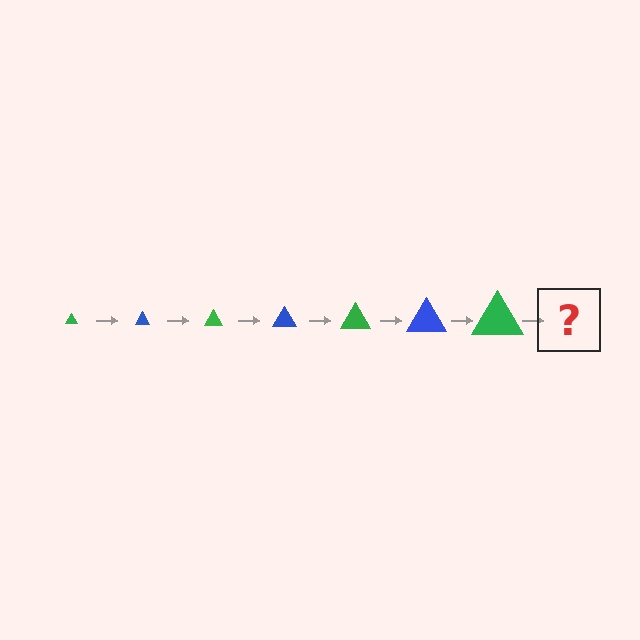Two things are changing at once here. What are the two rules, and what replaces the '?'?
The two rules are that the triangle grows larger each step and the color cycles through green and blue. The '?' should be a blue triangle, larger than the previous one.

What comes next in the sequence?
The next element should be a blue triangle, larger than the previous one.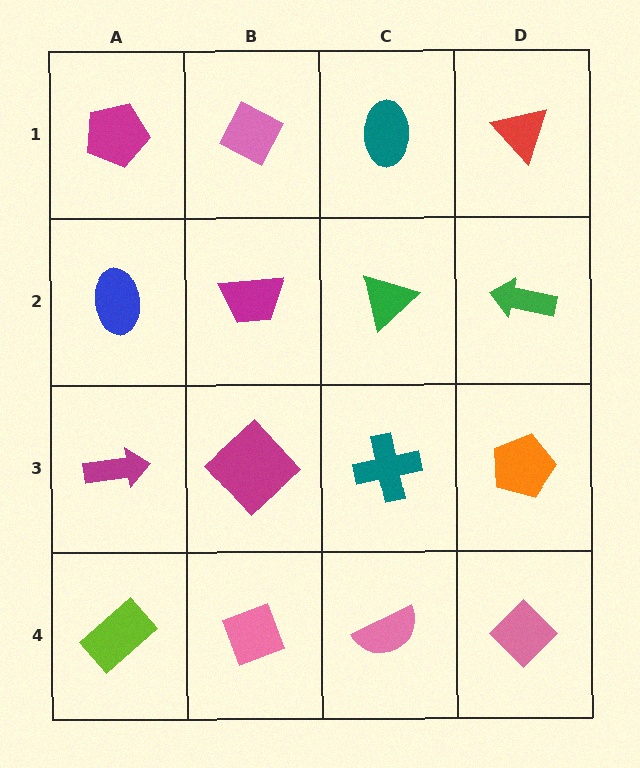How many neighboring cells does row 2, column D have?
3.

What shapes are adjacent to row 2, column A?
A magenta pentagon (row 1, column A), a magenta arrow (row 3, column A), a magenta trapezoid (row 2, column B).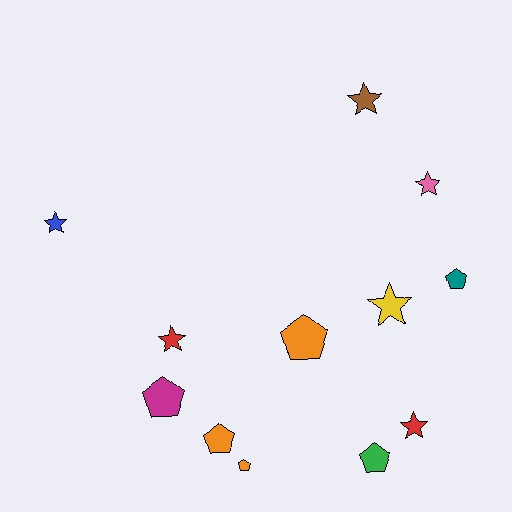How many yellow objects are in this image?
There is 1 yellow object.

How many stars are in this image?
There are 6 stars.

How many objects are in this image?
There are 12 objects.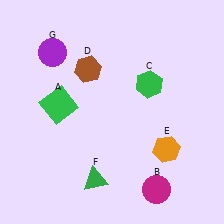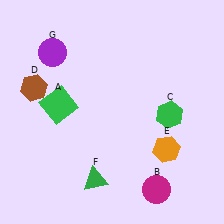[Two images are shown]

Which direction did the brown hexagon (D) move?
The brown hexagon (D) moved left.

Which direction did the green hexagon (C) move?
The green hexagon (C) moved down.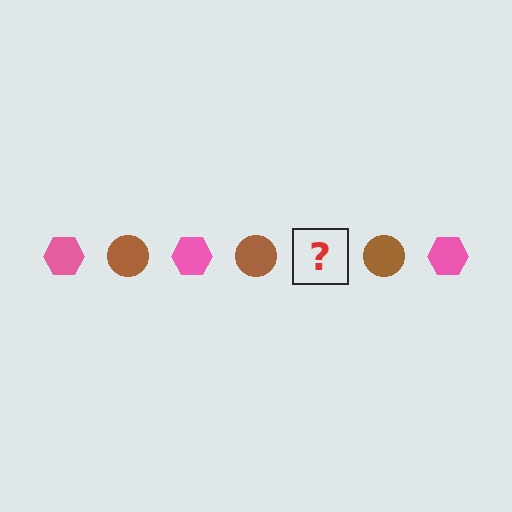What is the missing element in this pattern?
The missing element is a pink hexagon.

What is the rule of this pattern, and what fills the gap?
The rule is that the pattern alternates between pink hexagon and brown circle. The gap should be filled with a pink hexagon.